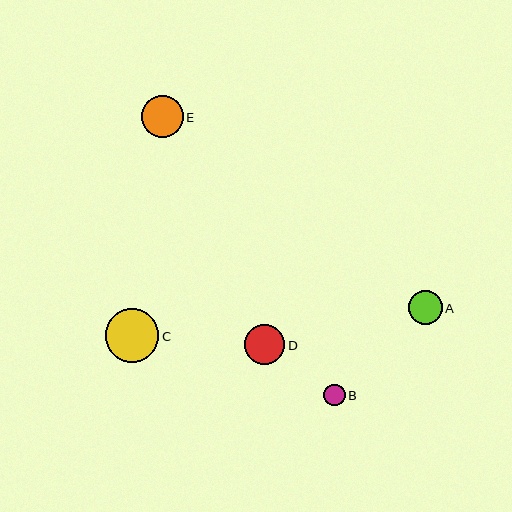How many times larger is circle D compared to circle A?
Circle D is approximately 1.2 times the size of circle A.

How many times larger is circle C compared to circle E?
Circle C is approximately 1.3 times the size of circle E.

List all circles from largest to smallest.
From largest to smallest: C, E, D, A, B.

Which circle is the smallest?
Circle B is the smallest with a size of approximately 21 pixels.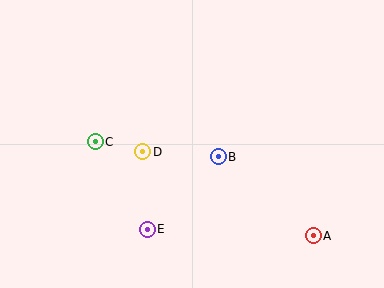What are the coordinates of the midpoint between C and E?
The midpoint between C and E is at (121, 186).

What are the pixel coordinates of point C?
Point C is at (95, 142).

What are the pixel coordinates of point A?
Point A is at (313, 236).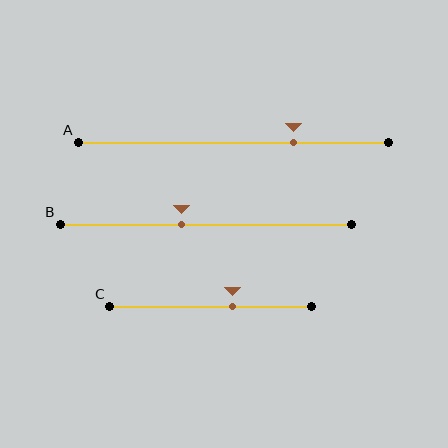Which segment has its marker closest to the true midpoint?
Segment B has its marker closest to the true midpoint.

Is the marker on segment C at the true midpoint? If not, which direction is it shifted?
No, the marker on segment C is shifted to the right by about 11% of the segment length.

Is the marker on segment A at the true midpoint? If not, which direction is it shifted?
No, the marker on segment A is shifted to the right by about 20% of the segment length.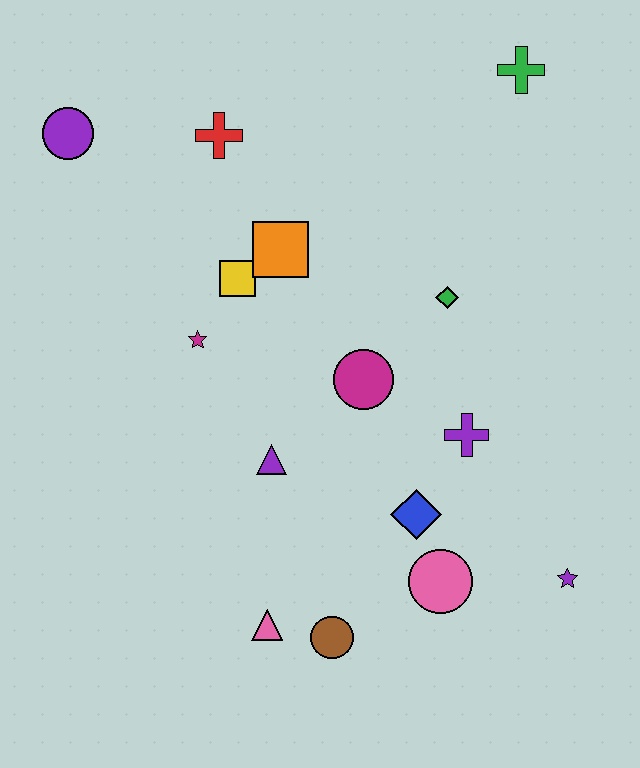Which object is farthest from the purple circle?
The purple star is farthest from the purple circle.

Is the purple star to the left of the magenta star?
No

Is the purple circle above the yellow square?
Yes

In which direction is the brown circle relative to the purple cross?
The brown circle is below the purple cross.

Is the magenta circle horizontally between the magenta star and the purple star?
Yes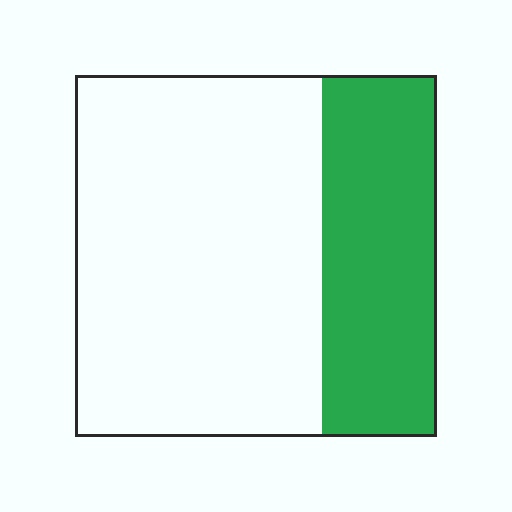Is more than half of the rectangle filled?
No.